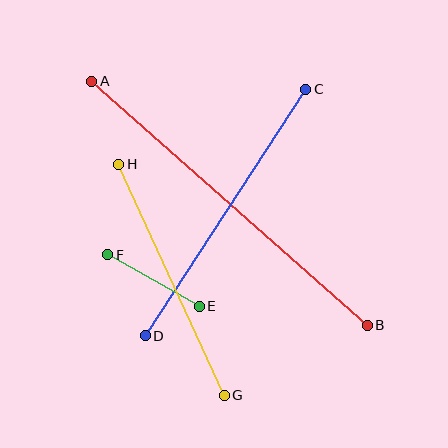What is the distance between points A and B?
The distance is approximately 368 pixels.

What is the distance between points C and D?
The distance is approximately 294 pixels.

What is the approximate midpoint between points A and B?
The midpoint is at approximately (230, 203) pixels.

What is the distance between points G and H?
The distance is approximately 254 pixels.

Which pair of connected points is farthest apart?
Points A and B are farthest apart.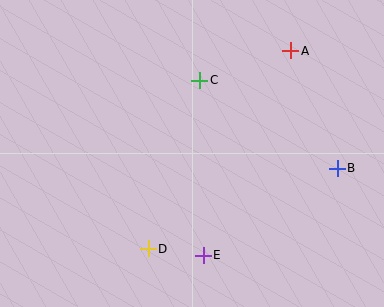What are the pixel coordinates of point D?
Point D is at (148, 249).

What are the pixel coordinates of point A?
Point A is at (291, 51).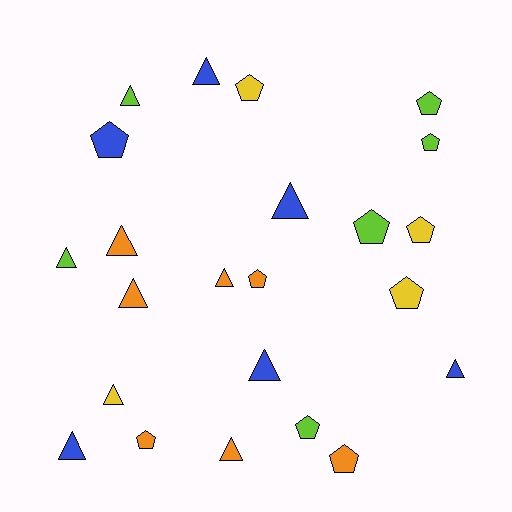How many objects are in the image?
There are 23 objects.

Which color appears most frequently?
Orange, with 7 objects.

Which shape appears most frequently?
Triangle, with 12 objects.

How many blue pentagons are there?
There is 1 blue pentagon.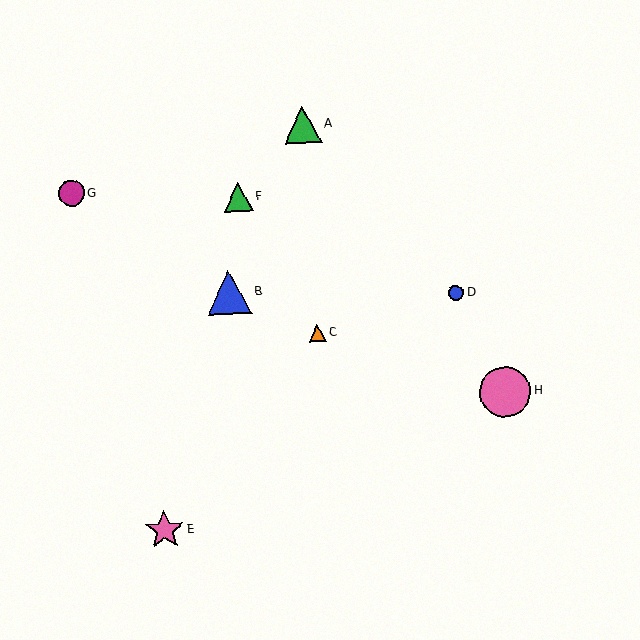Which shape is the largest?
The pink circle (labeled H) is the largest.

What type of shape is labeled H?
Shape H is a pink circle.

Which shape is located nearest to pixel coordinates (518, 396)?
The pink circle (labeled H) at (505, 392) is nearest to that location.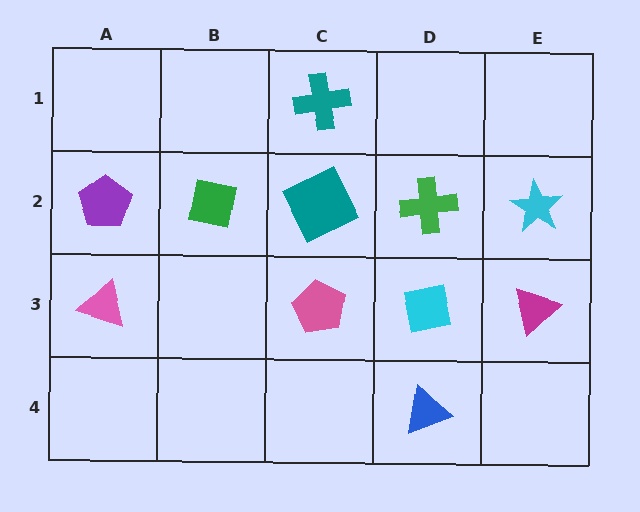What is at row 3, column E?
A magenta triangle.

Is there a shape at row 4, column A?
No, that cell is empty.